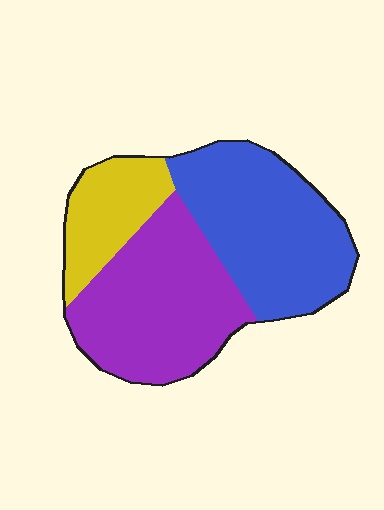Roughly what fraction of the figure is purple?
Purple takes up about two fifths (2/5) of the figure.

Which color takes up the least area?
Yellow, at roughly 20%.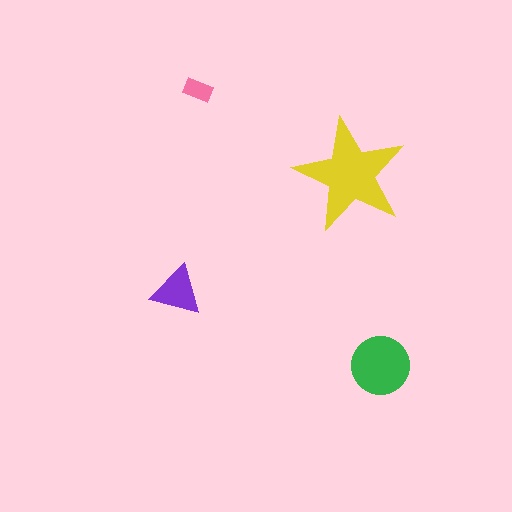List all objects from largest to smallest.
The yellow star, the green circle, the purple triangle, the pink rectangle.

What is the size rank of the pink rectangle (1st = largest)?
4th.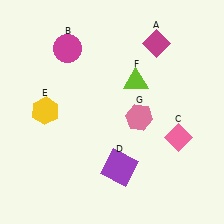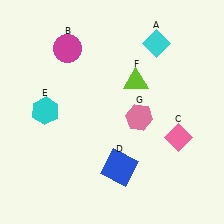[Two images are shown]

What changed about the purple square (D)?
In Image 1, D is purple. In Image 2, it changed to blue.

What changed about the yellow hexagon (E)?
In Image 1, E is yellow. In Image 2, it changed to cyan.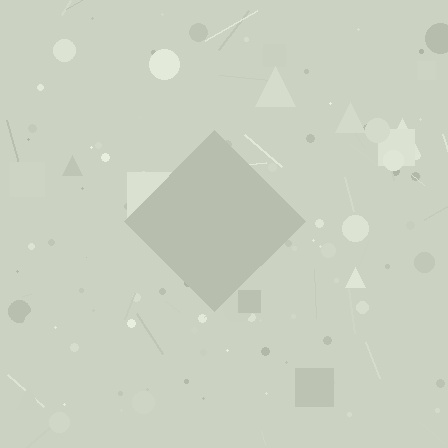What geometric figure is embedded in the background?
A diamond is embedded in the background.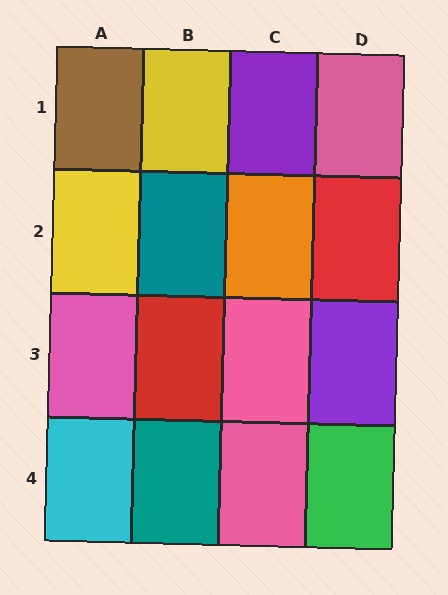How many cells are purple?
2 cells are purple.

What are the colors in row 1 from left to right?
Brown, yellow, purple, pink.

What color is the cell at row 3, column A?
Pink.